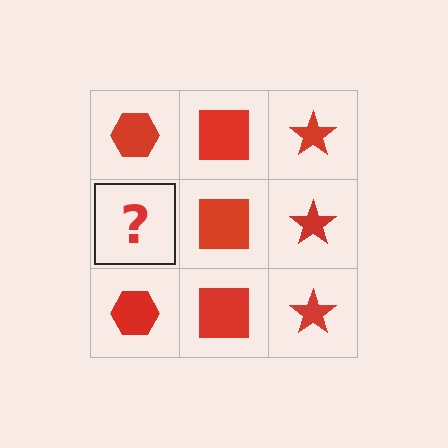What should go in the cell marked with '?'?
The missing cell should contain a red hexagon.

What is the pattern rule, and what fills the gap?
The rule is that each column has a consistent shape. The gap should be filled with a red hexagon.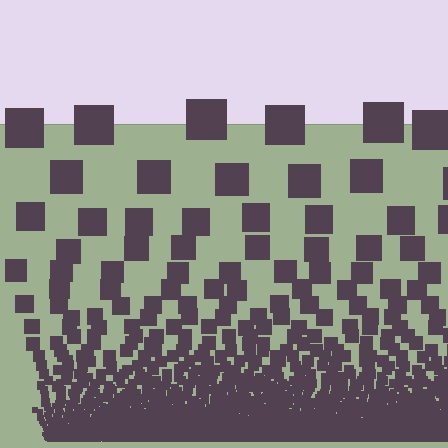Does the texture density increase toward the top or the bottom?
Density increases toward the bottom.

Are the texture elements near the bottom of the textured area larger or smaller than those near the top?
Smaller. The gradient is inverted — elements near the bottom are smaller and denser.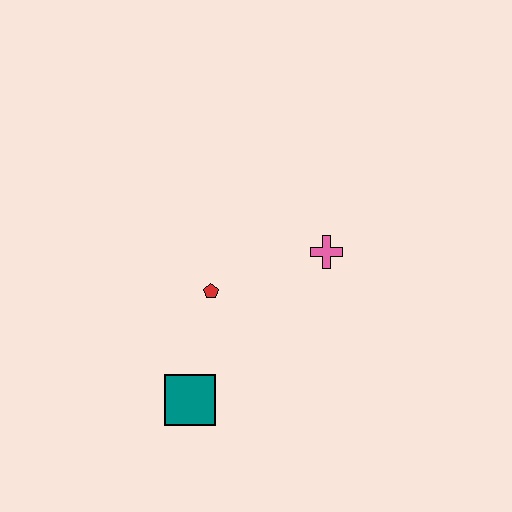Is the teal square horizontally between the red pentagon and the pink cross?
No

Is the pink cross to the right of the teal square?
Yes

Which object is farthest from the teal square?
The pink cross is farthest from the teal square.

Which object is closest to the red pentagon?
The teal square is closest to the red pentagon.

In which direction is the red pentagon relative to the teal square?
The red pentagon is above the teal square.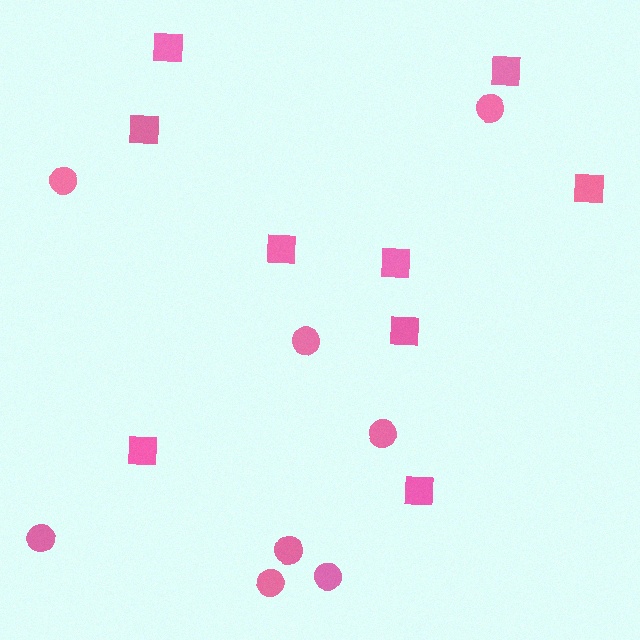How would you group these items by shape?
There are 2 groups: one group of circles (8) and one group of squares (9).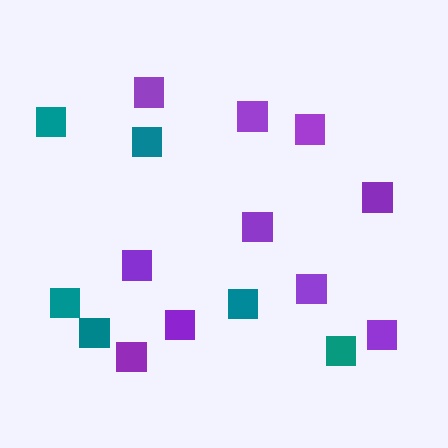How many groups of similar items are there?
There are 2 groups: one group of purple squares (10) and one group of teal squares (6).